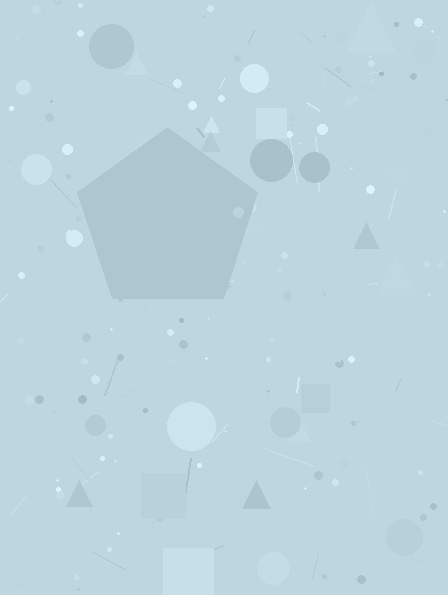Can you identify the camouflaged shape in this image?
The camouflaged shape is a pentagon.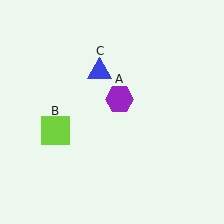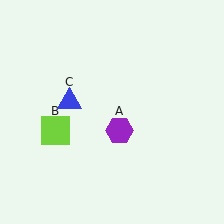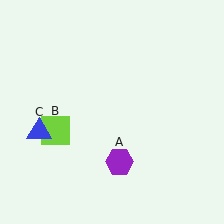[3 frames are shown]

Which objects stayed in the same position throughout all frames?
Lime square (object B) remained stationary.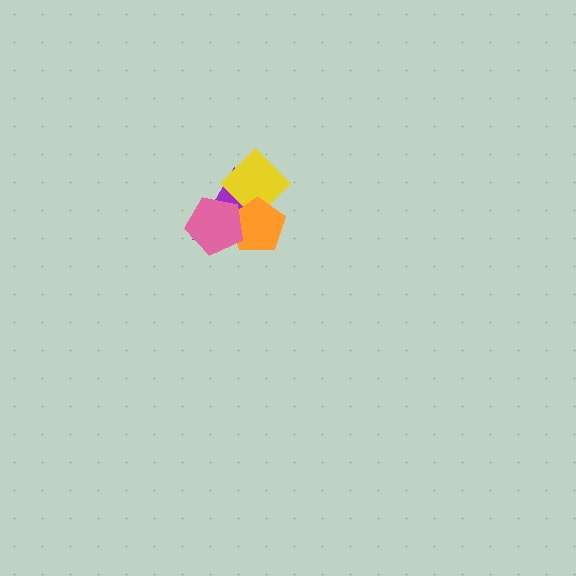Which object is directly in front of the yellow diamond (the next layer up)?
The orange pentagon is directly in front of the yellow diamond.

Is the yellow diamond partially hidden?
Yes, it is partially covered by another shape.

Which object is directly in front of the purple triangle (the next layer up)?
The yellow diamond is directly in front of the purple triangle.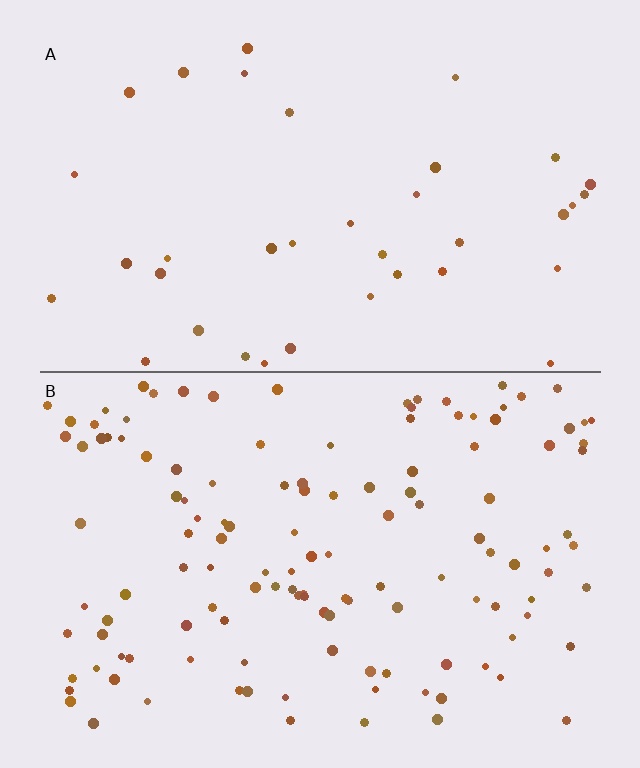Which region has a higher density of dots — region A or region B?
B (the bottom).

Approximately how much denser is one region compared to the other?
Approximately 3.6× — region B over region A.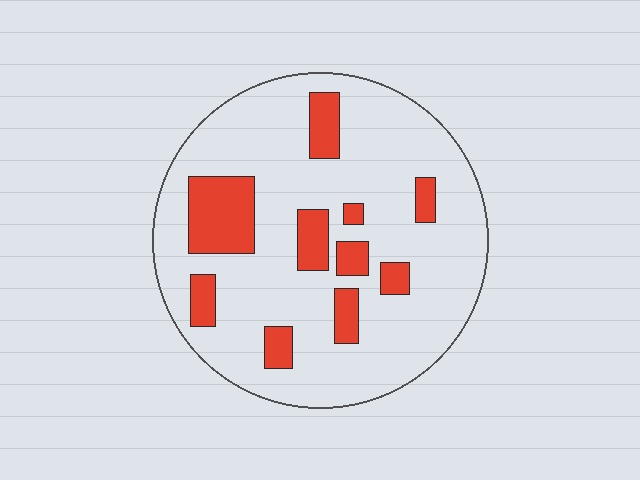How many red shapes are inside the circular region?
10.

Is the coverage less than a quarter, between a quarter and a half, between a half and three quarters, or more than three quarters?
Less than a quarter.